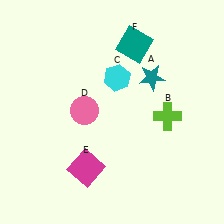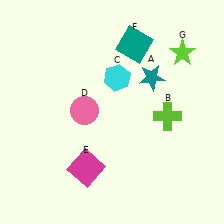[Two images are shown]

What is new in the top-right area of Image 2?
A lime star (G) was added in the top-right area of Image 2.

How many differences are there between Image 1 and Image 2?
There is 1 difference between the two images.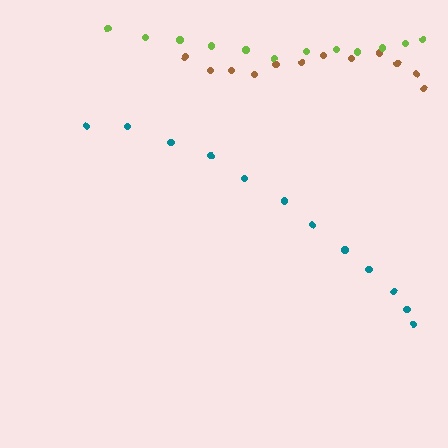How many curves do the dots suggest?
There are 3 distinct paths.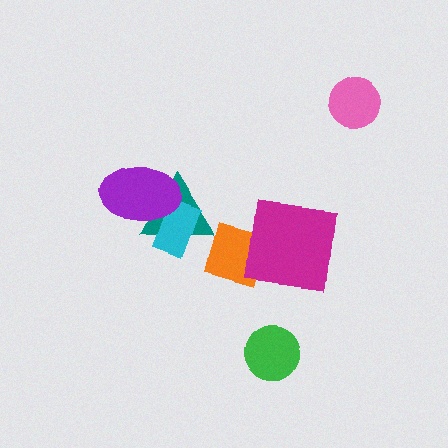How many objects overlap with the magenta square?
1 object overlaps with the magenta square.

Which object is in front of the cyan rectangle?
The purple ellipse is in front of the cyan rectangle.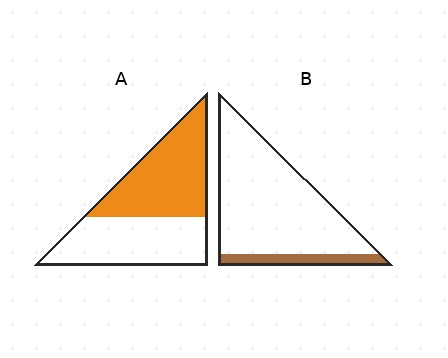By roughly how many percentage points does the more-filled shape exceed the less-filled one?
By roughly 40 percentage points (A over B).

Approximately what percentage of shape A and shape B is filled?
A is approximately 50% and B is approximately 15%.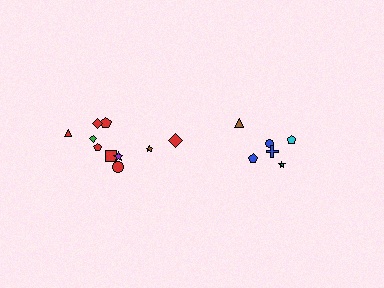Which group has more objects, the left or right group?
The left group.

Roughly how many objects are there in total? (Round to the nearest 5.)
Roughly 15 objects in total.